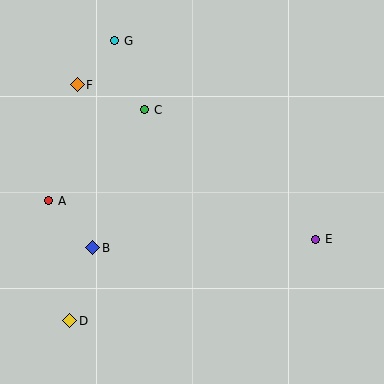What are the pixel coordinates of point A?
Point A is at (49, 201).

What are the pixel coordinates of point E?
Point E is at (316, 239).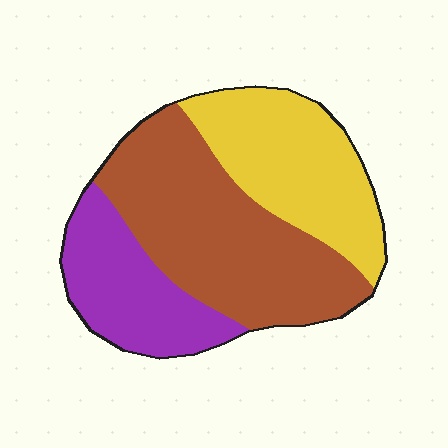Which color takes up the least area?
Purple, at roughly 25%.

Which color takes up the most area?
Brown, at roughly 45%.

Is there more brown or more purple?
Brown.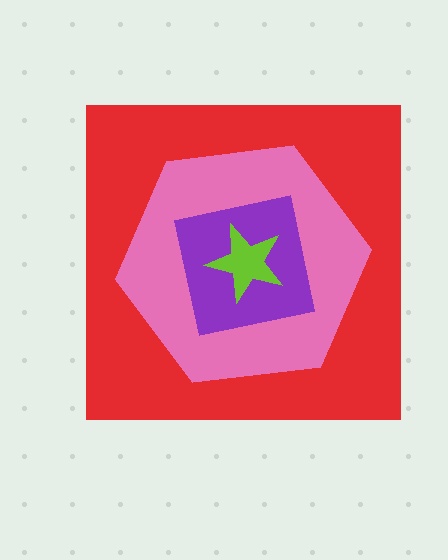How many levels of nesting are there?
4.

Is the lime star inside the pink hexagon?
Yes.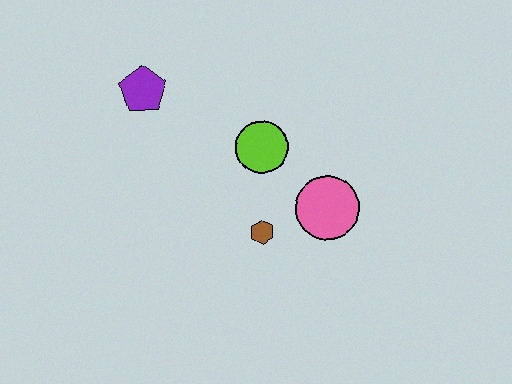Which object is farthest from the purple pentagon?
The pink circle is farthest from the purple pentagon.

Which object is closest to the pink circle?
The brown hexagon is closest to the pink circle.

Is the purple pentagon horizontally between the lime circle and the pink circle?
No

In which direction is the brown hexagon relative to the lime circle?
The brown hexagon is below the lime circle.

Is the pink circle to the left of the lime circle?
No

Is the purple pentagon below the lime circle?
No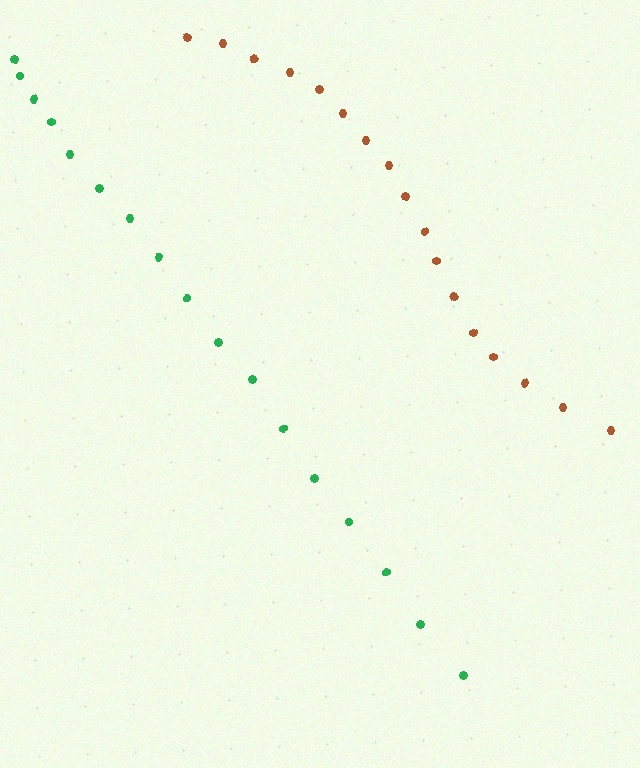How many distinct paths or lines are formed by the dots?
There are 2 distinct paths.